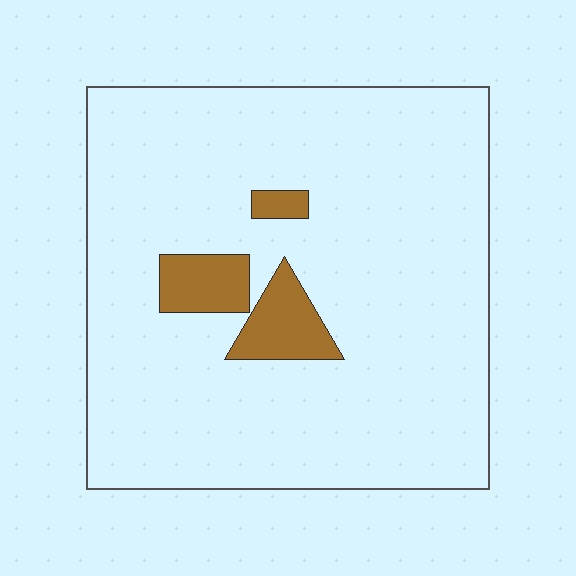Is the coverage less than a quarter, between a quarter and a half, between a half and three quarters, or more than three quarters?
Less than a quarter.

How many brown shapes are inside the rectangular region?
3.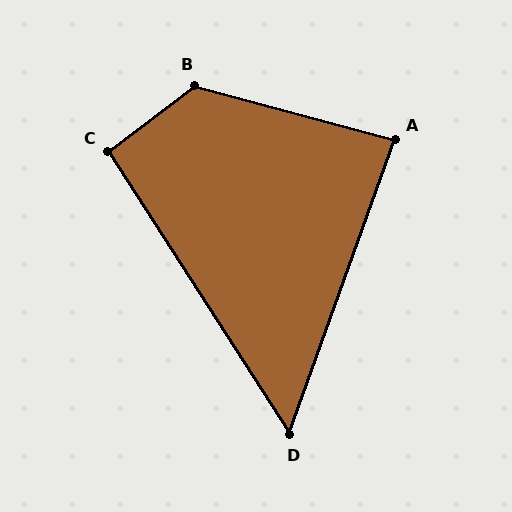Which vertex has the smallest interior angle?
D, at approximately 53 degrees.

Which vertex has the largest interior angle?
B, at approximately 127 degrees.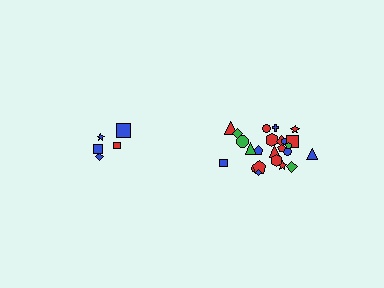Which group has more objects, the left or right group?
The right group.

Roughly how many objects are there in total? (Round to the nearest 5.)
Roughly 30 objects in total.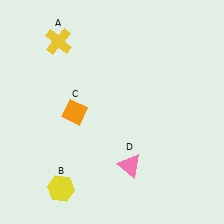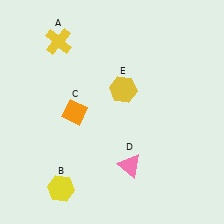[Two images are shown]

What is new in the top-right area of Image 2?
A yellow hexagon (E) was added in the top-right area of Image 2.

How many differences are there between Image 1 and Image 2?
There is 1 difference between the two images.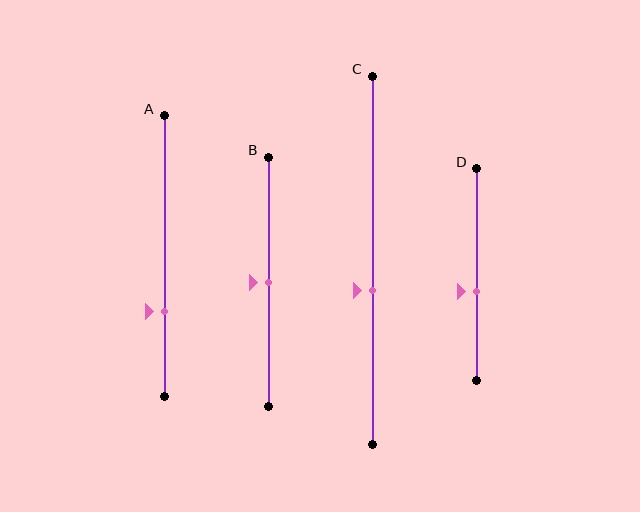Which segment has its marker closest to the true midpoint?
Segment B has its marker closest to the true midpoint.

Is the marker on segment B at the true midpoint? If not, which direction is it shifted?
Yes, the marker on segment B is at the true midpoint.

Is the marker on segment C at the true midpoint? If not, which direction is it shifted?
No, the marker on segment C is shifted downward by about 8% of the segment length.